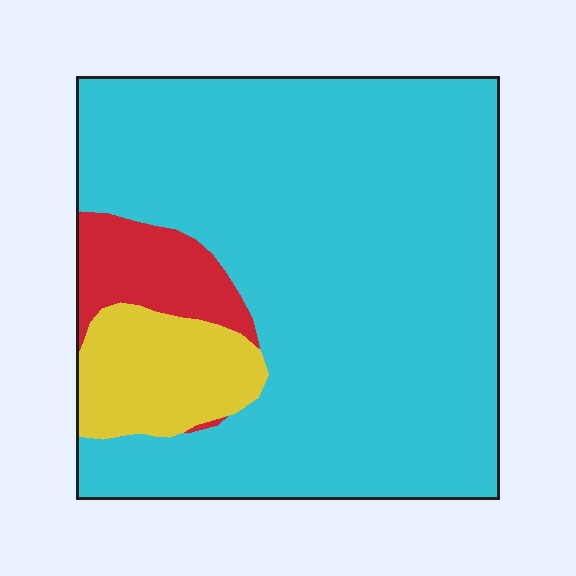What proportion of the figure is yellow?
Yellow covers around 10% of the figure.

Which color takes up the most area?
Cyan, at roughly 80%.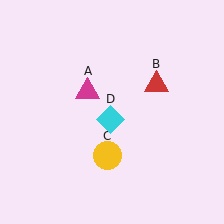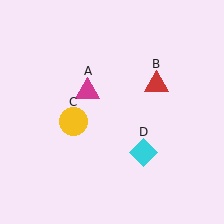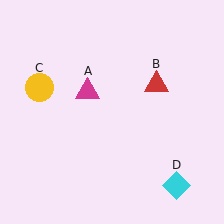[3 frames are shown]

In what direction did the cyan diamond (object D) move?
The cyan diamond (object D) moved down and to the right.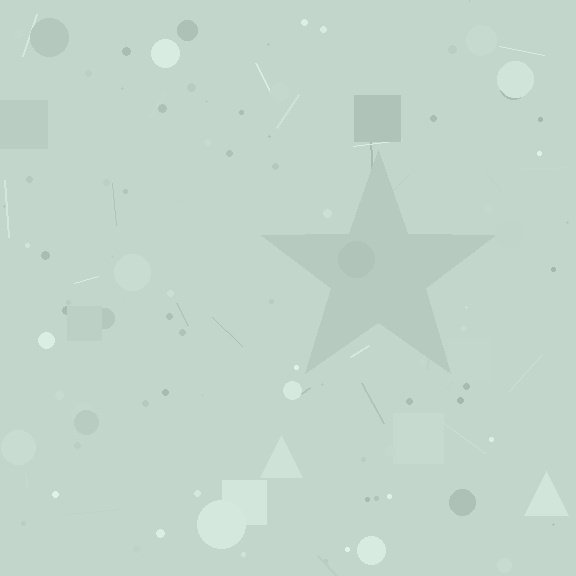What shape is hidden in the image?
A star is hidden in the image.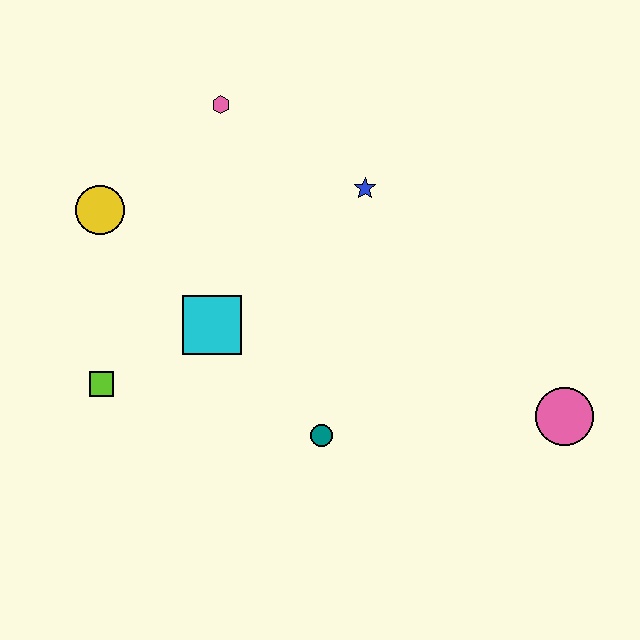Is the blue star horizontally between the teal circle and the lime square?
No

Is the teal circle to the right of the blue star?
No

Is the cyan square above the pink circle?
Yes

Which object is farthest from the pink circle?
The yellow circle is farthest from the pink circle.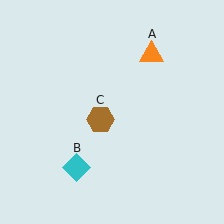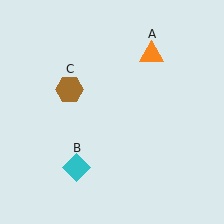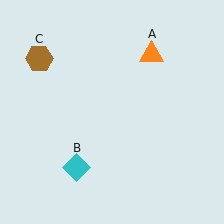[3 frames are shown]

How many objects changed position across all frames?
1 object changed position: brown hexagon (object C).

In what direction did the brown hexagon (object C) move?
The brown hexagon (object C) moved up and to the left.